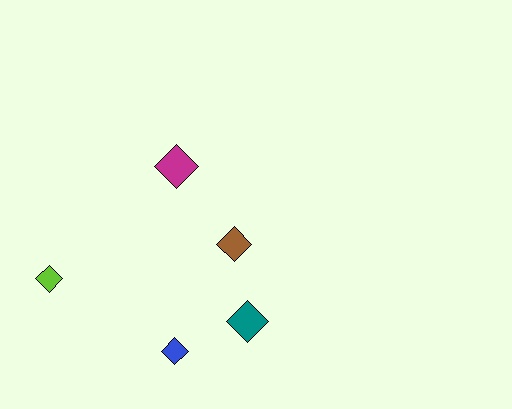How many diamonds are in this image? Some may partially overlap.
There are 5 diamonds.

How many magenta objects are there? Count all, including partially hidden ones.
There is 1 magenta object.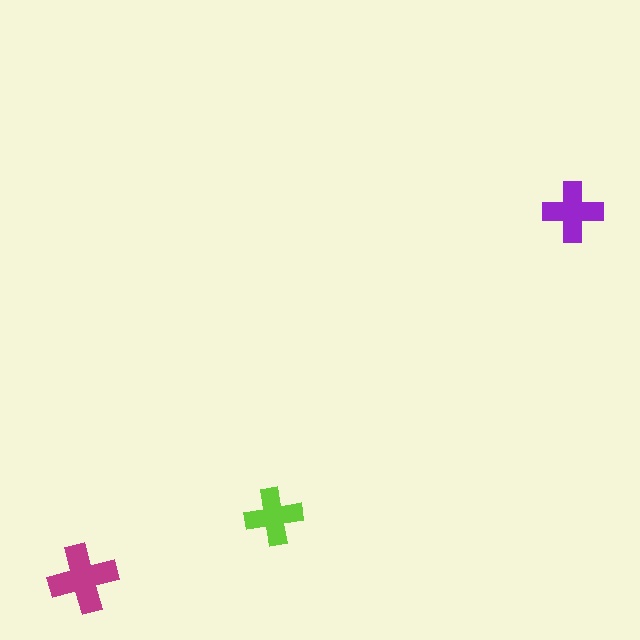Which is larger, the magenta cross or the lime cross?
The magenta one.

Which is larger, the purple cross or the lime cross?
The purple one.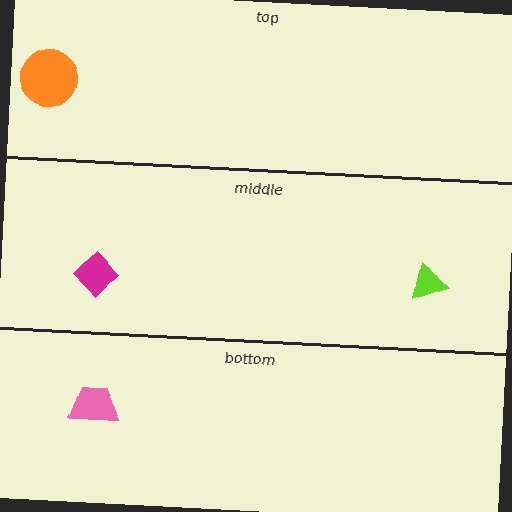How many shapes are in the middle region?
2.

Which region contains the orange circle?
The top region.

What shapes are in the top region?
The orange circle.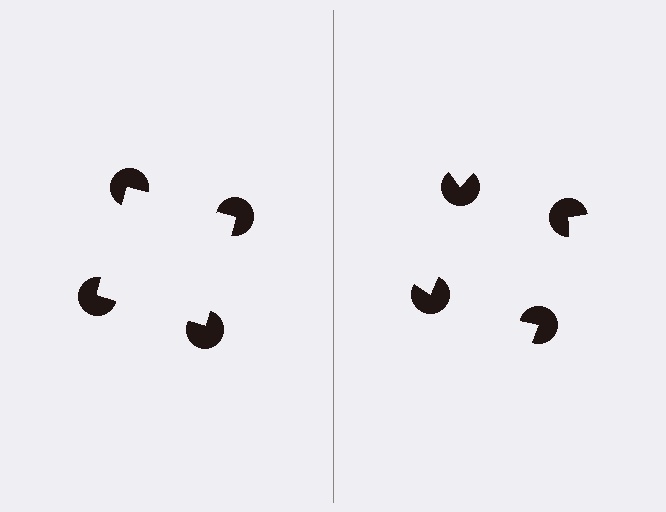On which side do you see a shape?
An illusory square appears on the left side. On the right side the wedge cuts are rotated, so no coherent shape forms.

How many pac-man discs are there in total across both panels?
8 — 4 on each side.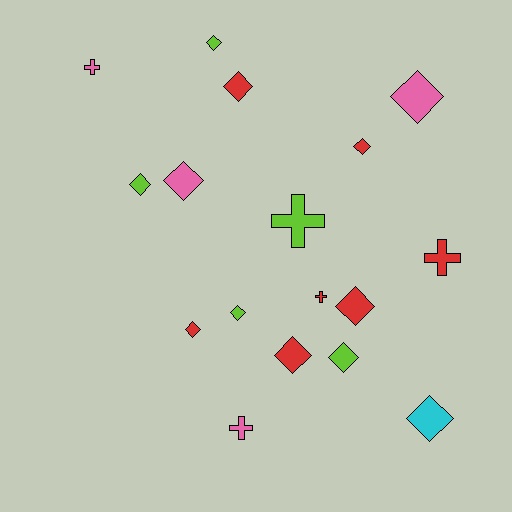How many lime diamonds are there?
There are 4 lime diamonds.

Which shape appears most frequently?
Diamond, with 12 objects.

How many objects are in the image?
There are 17 objects.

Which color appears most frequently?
Red, with 7 objects.